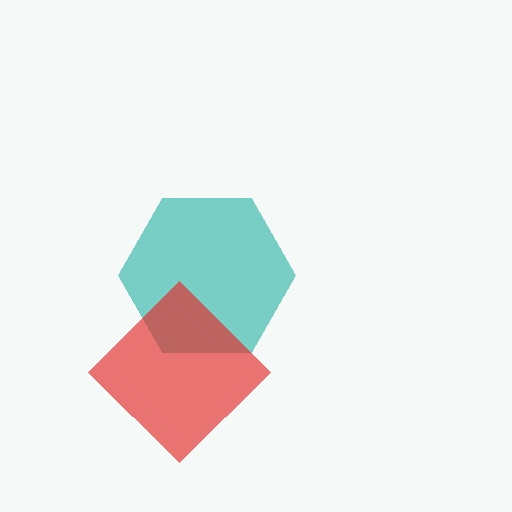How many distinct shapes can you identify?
There are 2 distinct shapes: a teal hexagon, a red diamond.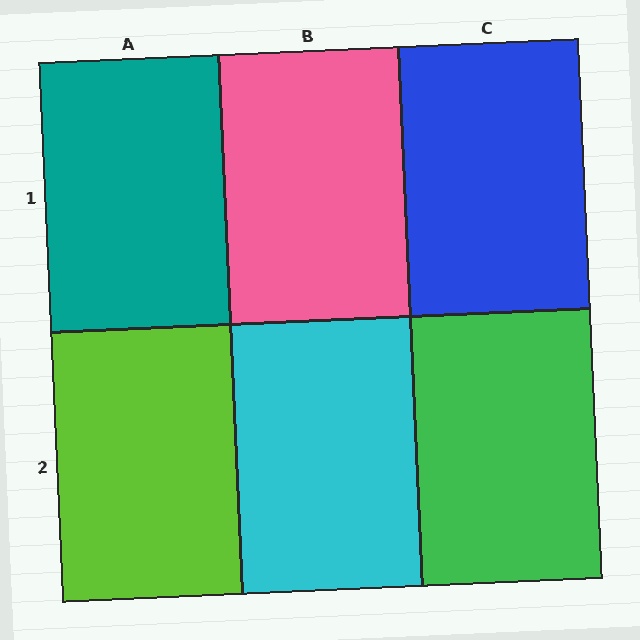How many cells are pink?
1 cell is pink.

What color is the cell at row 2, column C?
Green.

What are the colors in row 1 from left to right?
Teal, pink, blue.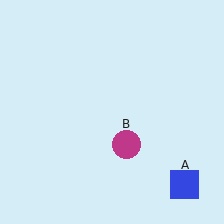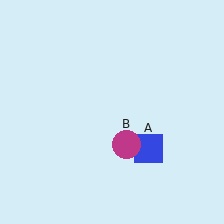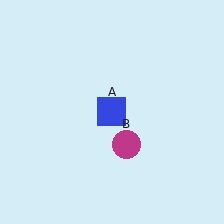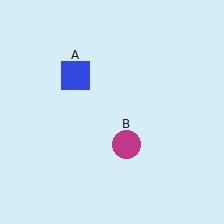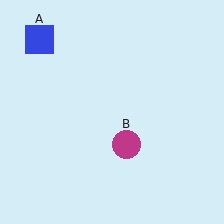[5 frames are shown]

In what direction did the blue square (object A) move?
The blue square (object A) moved up and to the left.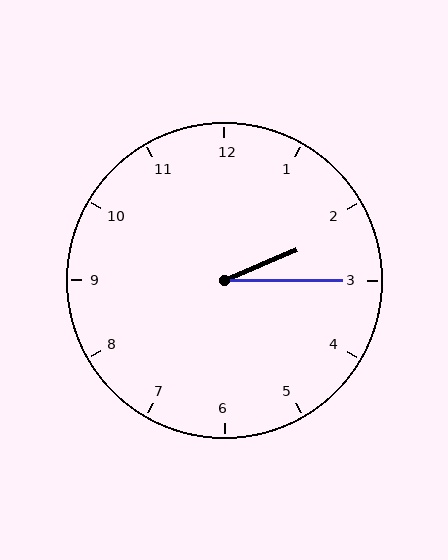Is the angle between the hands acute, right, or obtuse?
It is acute.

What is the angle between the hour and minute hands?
Approximately 22 degrees.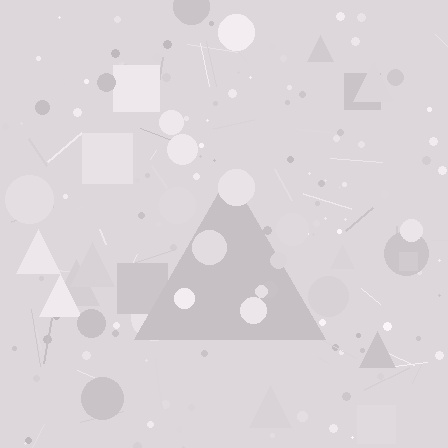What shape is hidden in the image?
A triangle is hidden in the image.